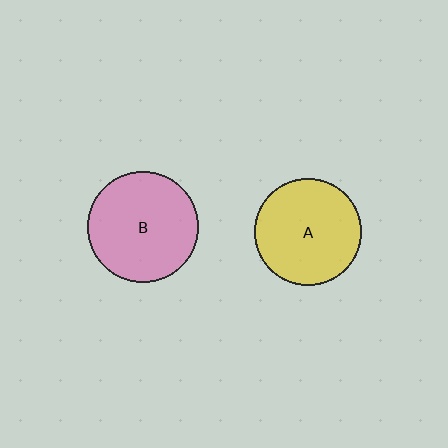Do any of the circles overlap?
No, none of the circles overlap.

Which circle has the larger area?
Circle B (pink).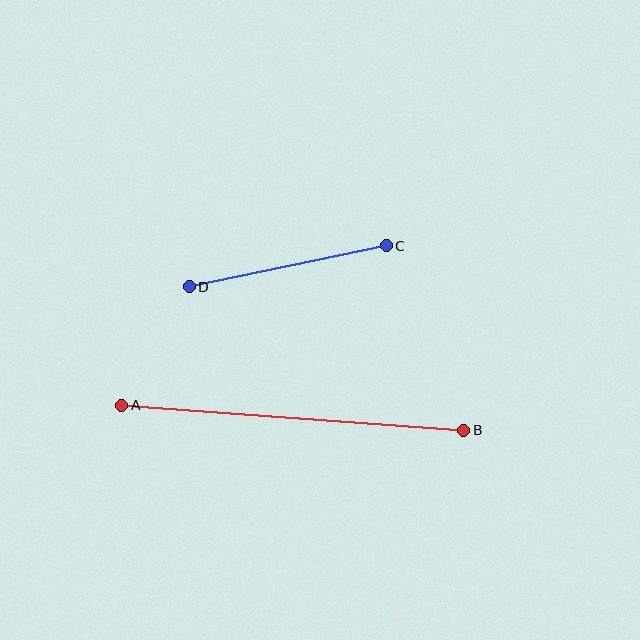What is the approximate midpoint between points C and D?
The midpoint is at approximately (288, 266) pixels.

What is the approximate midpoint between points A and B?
The midpoint is at approximately (293, 418) pixels.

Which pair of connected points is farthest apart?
Points A and B are farthest apart.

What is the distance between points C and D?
The distance is approximately 201 pixels.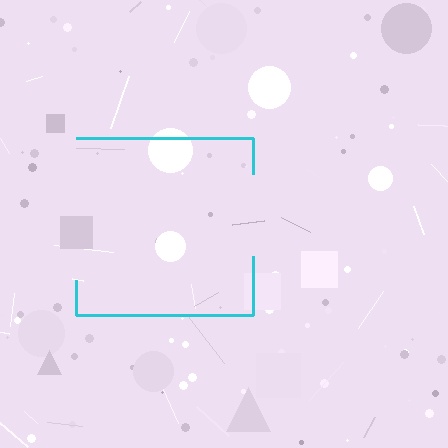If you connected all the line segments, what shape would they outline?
They would outline a square.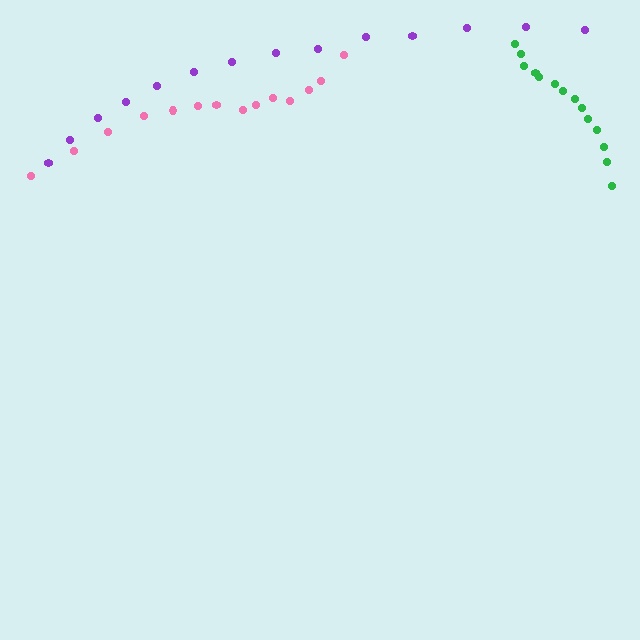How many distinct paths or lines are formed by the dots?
There are 3 distinct paths.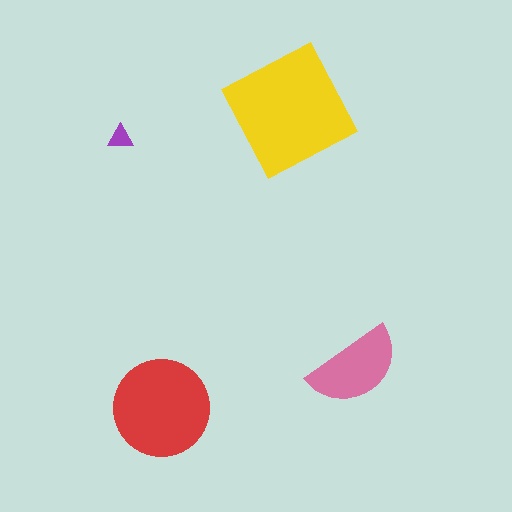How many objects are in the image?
There are 4 objects in the image.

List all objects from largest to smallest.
The yellow square, the red circle, the pink semicircle, the purple triangle.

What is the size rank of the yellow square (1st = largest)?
1st.